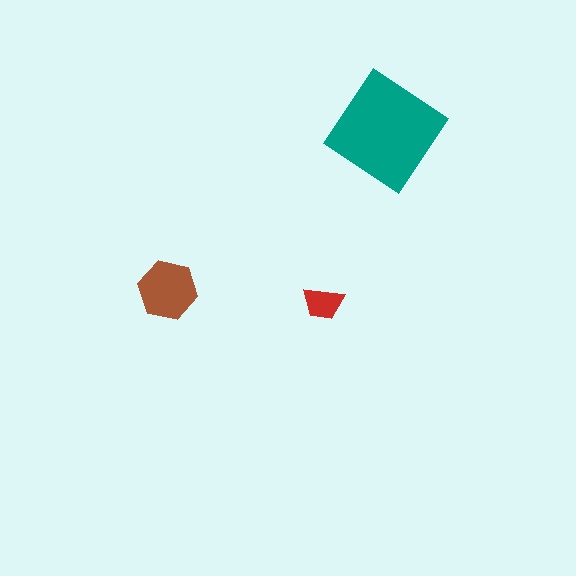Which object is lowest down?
The red trapezoid is bottommost.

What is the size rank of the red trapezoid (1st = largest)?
3rd.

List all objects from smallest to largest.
The red trapezoid, the brown hexagon, the teal diamond.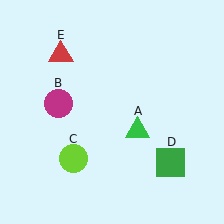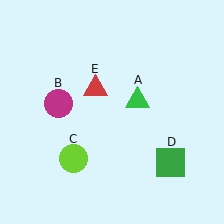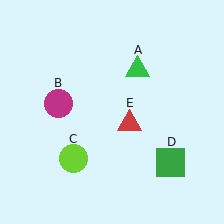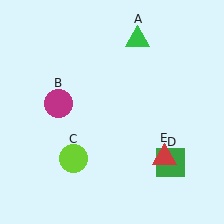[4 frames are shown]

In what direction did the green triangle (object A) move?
The green triangle (object A) moved up.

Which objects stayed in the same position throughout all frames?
Magenta circle (object B) and lime circle (object C) and green square (object D) remained stationary.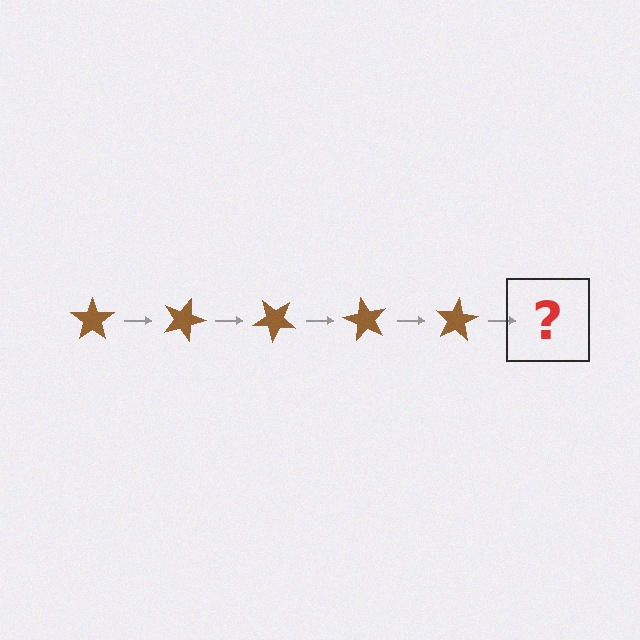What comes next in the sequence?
The next element should be a brown star rotated 100 degrees.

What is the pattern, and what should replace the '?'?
The pattern is that the star rotates 20 degrees each step. The '?' should be a brown star rotated 100 degrees.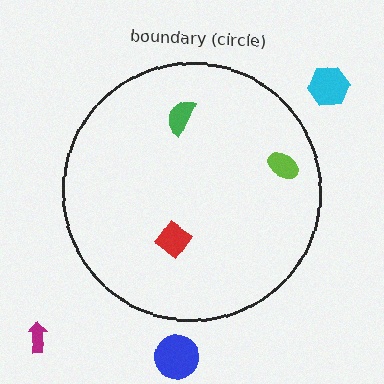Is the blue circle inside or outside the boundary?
Outside.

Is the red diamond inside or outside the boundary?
Inside.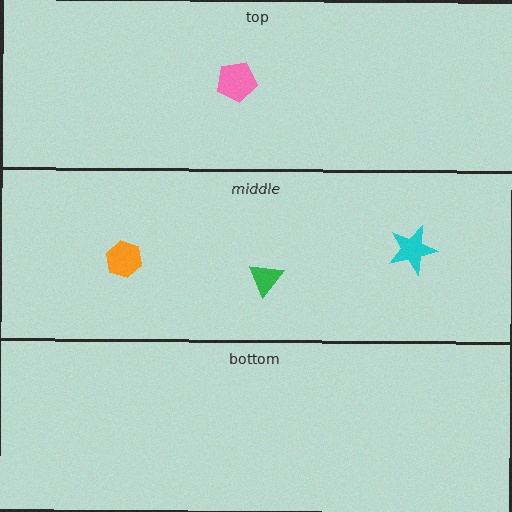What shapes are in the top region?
The pink pentagon.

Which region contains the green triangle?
The middle region.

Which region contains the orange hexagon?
The middle region.